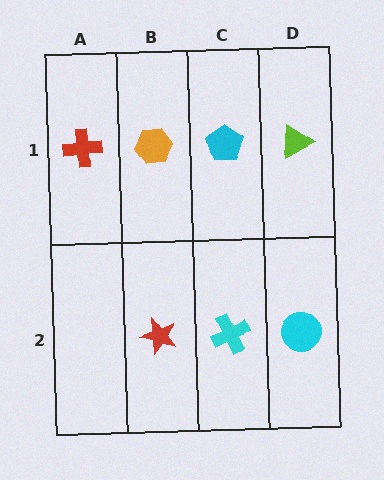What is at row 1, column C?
A cyan pentagon.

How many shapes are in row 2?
3 shapes.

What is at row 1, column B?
An orange hexagon.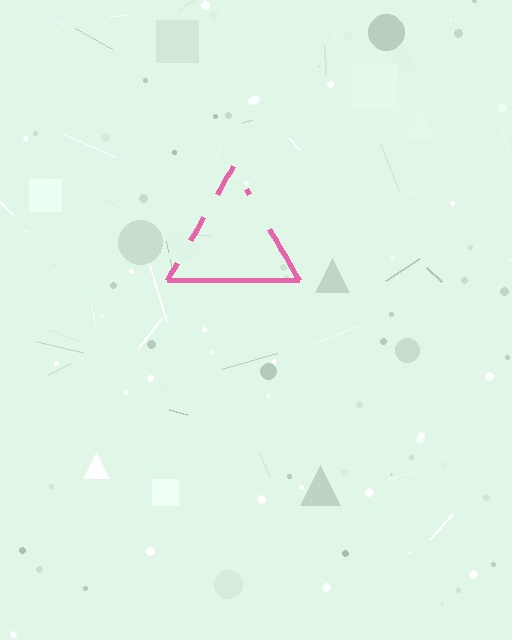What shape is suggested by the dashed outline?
The dashed outline suggests a triangle.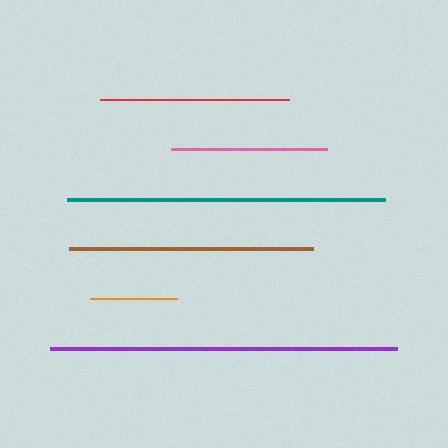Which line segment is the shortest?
The orange line is the shortest at approximately 87 pixels.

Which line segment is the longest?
The purple line is the longest at approximately 347 pixels.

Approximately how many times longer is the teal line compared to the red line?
The teal line is approximately 1.7 times the length of the red line.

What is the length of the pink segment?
The pink segment is approximately 156 pixels long.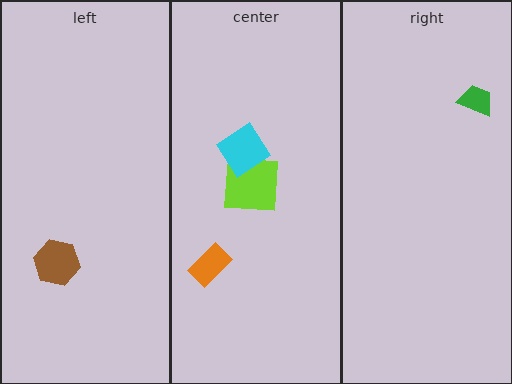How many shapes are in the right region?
1.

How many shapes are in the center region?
3.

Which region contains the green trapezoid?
The right region.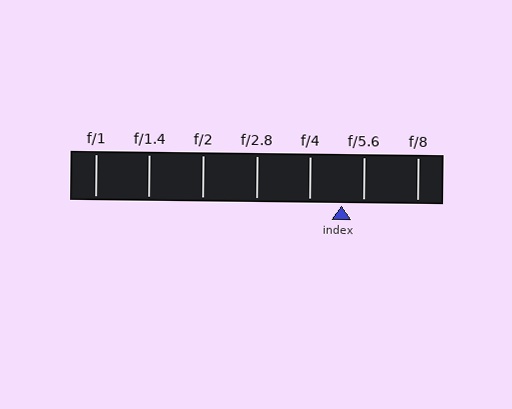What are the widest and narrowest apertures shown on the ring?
The widest aperture shown is f/1 and the narrowest is f/8.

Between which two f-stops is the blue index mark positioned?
The index mark is between f/4 and f/5.6.